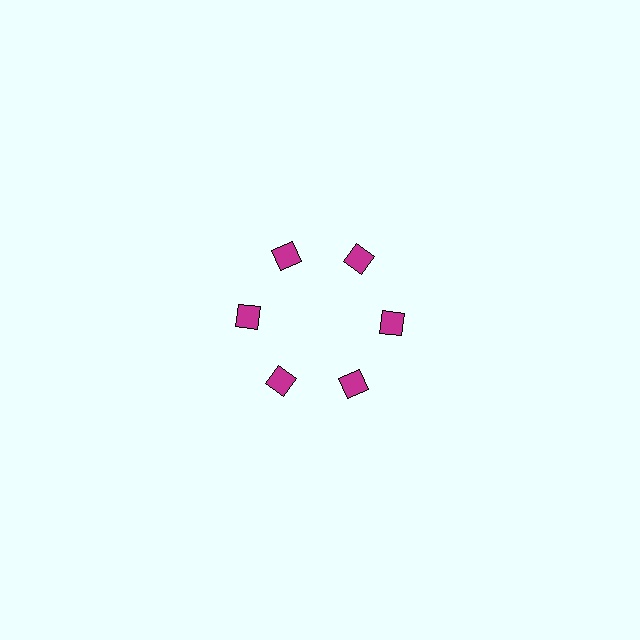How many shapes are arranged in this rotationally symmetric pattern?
There are 6 shapes, arranged in 6 groups of 1.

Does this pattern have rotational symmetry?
Yes, this pattern has 6-fold rotational symmetry. It looks the same after rotating 60 degrees around the center.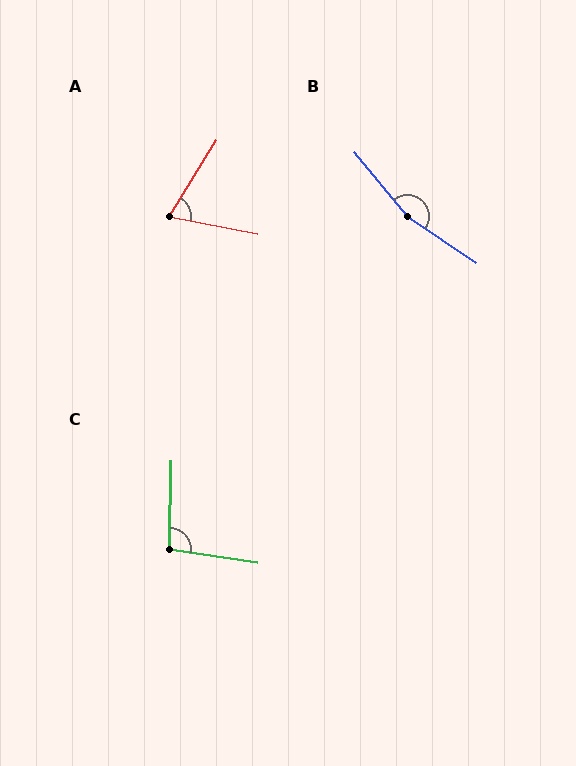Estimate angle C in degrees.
Approximately 97 degrees.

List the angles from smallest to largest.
A (69°), C (97°), B (163°).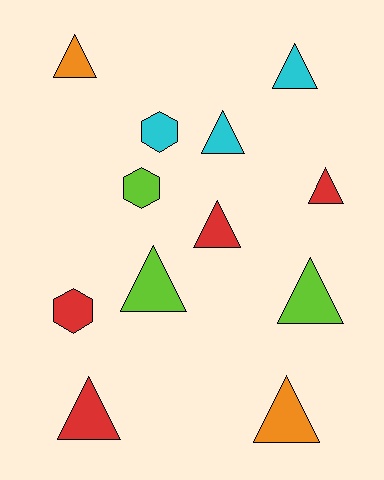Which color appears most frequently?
Red, with 4 objects.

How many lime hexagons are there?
There is 1 lime hexagon.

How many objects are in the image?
There are 12 objects.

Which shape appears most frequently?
Triangle, with 9 objects.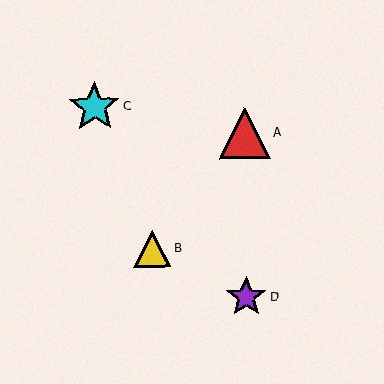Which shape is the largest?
The cyan star (labeled C) is the largest.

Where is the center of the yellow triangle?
The center of the yellow triangle is at (152, 249).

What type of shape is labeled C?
Shape C is a cyan star.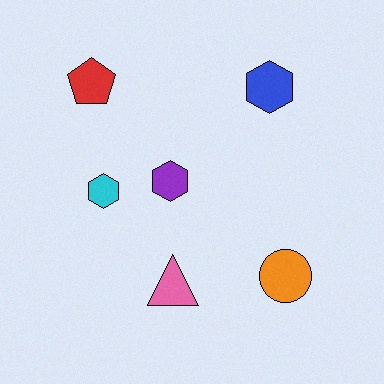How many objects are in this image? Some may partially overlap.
There are 6 objects.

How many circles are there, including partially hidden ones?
There is 1 circle.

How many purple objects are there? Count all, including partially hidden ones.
There is 1 purple object.